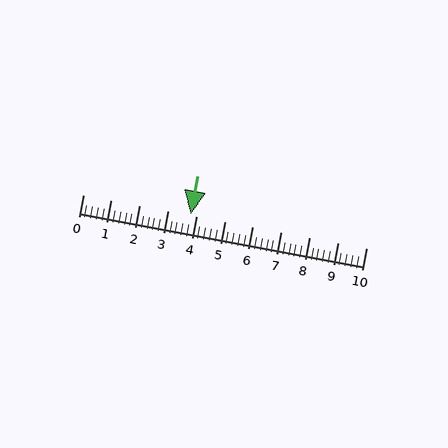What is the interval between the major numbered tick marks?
The major tick marks are spaced 1 units apart.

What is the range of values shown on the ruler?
The ruler shows values from 0 to 10.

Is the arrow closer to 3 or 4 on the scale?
The arrow is closer to 4.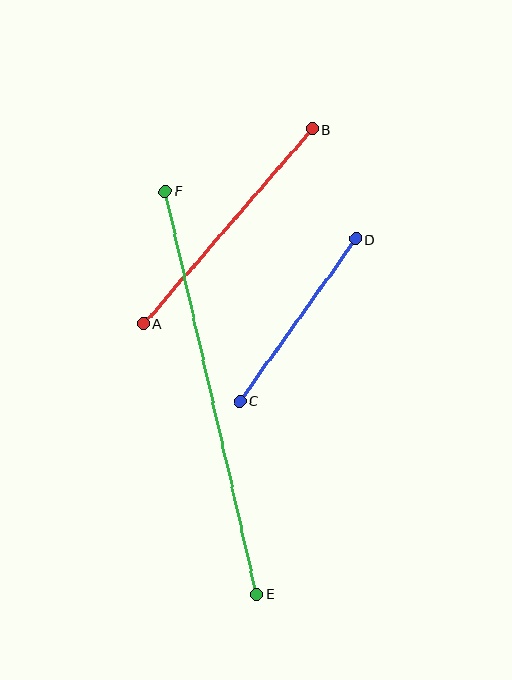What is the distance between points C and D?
The distance is approximately 199 pixels.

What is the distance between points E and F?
The distance is approximately 414 pixels.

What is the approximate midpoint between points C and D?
The midpoint is at approximately (298, 320) pixels.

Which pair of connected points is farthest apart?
Points E and F are farthest apart.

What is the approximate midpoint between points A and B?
The midpoint is at approximately (228, 226) pixels.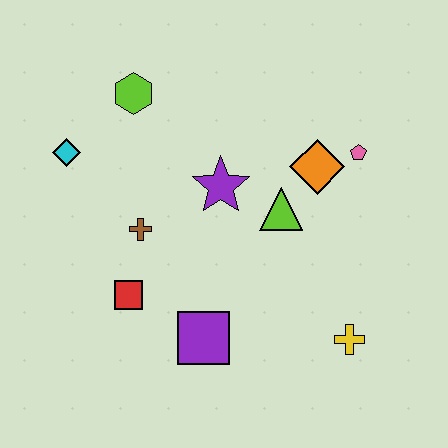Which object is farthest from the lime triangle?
The cyan diamond is farthest from the lime triangle.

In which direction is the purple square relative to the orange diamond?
The purple square is below the orange diamond.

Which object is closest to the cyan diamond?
The lime hexagon is closest to the cyan diamond.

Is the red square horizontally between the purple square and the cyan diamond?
Yes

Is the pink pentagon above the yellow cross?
Yes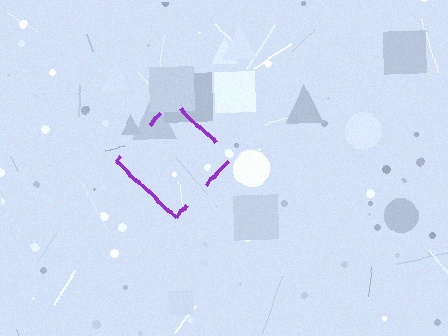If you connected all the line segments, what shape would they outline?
They would outline a diamond.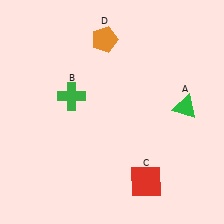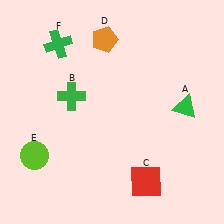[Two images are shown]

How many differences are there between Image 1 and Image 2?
There are 2 differences between the two images.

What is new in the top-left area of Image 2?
A green cross (F) was added in the top-left area of Image 2.